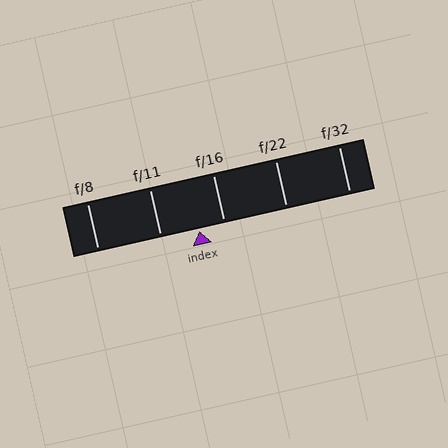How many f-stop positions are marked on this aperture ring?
There are 5 f-stop positions marked.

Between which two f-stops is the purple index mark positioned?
The index mark is between f/11 and f/16.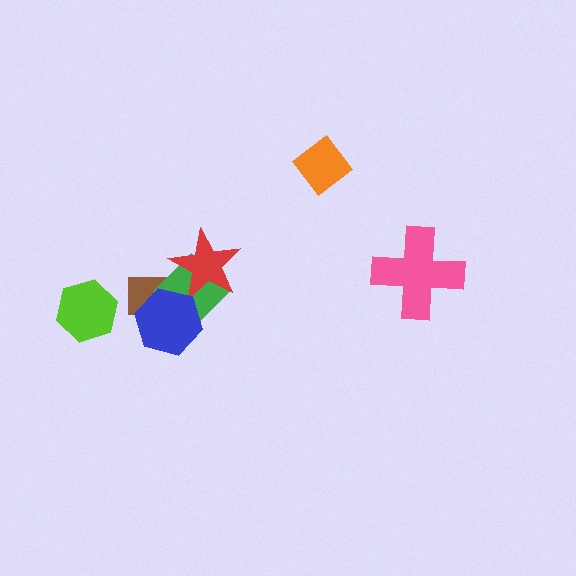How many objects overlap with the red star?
2 objects overlap with the red star.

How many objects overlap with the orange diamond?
0 objects overlap with the orange diamond.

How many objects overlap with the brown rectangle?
3 objects overlap with the brown rectangle.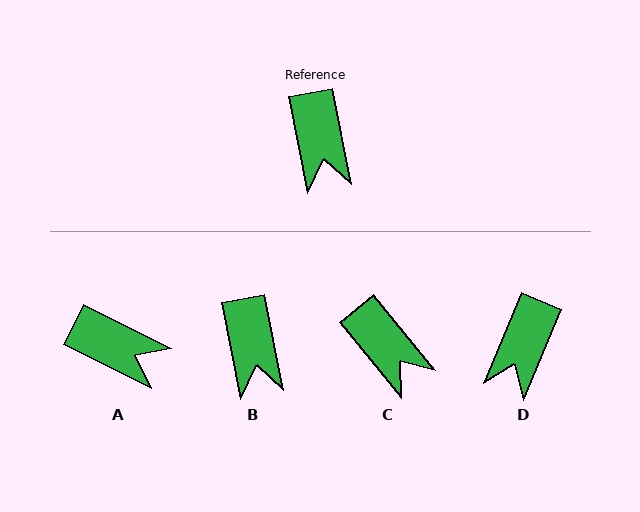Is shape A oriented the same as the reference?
No, it is off by about 53 degrees.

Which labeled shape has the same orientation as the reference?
B.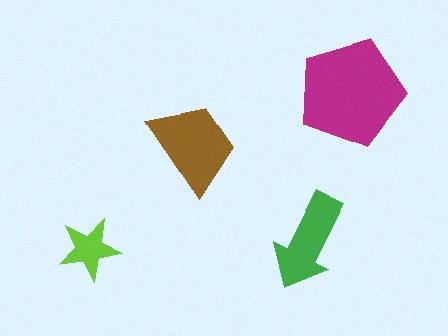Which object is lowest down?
The lime star is bottommost.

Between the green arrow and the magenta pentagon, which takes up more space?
The magenta pentagon.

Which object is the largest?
The magenta pentagon.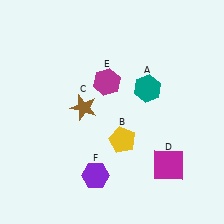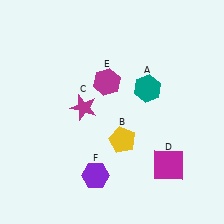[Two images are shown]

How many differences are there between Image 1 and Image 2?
There is 1 difference between the two images.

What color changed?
The star (C) changed from brown in Image 1 to magenta in Image 2.